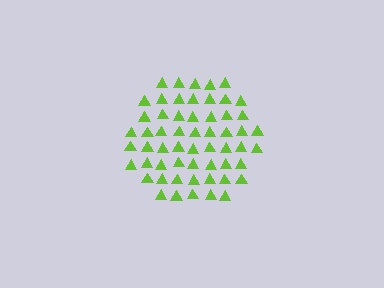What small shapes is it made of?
It is made of small triangles.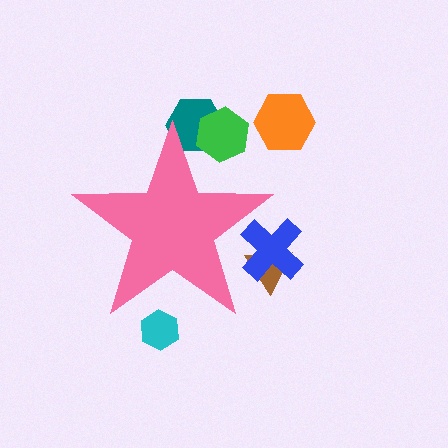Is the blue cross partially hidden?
Yes, the blue cross is partially hidden behind the pink star.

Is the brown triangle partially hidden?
Yes, the brown triangle is partially hidden behind the pink star.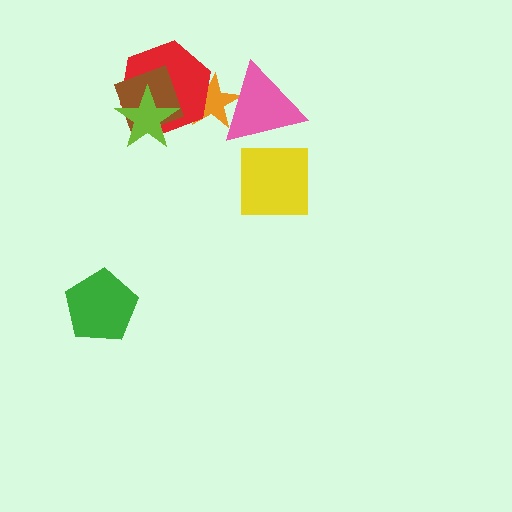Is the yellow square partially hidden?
No, no other shape covers it.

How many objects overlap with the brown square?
2 objects overlap with the brown square.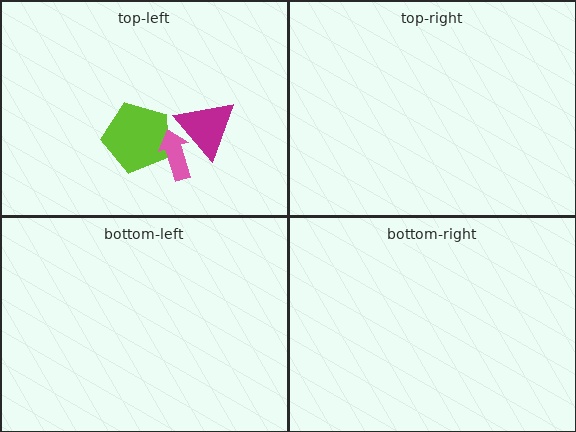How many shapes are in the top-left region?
3.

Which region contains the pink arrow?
The top-left region.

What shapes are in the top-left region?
The lime pentagon, the pink arrow, the magenta triangle.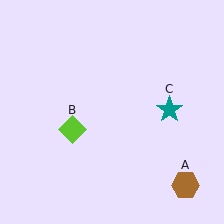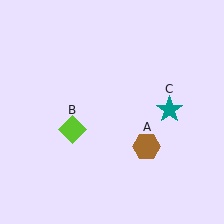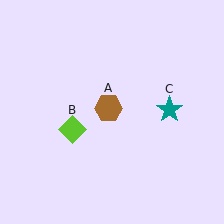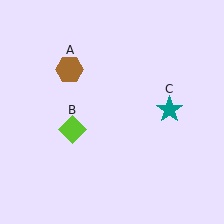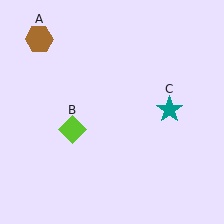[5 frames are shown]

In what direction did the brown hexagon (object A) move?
The brown hexagon (object A) moved up and to the left.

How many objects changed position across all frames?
1 object changed position: brown hexagon (object A).